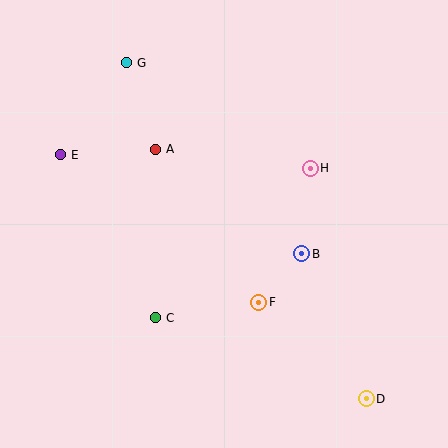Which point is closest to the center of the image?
Point B at (302, 254) is closest to the center.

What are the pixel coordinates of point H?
Point H is at (310, 168).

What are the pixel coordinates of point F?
Point F is at (259, 302).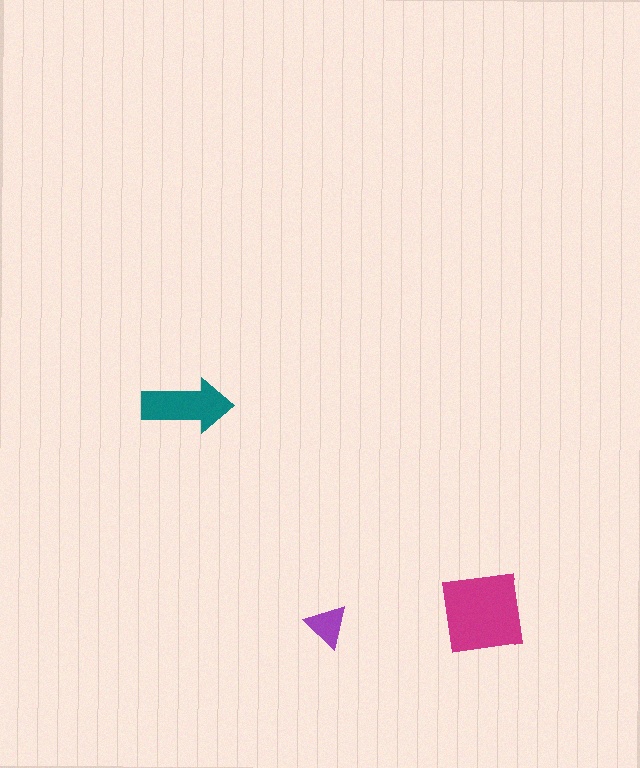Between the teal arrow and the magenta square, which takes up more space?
The magenta square.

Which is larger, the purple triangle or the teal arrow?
The teal arrow.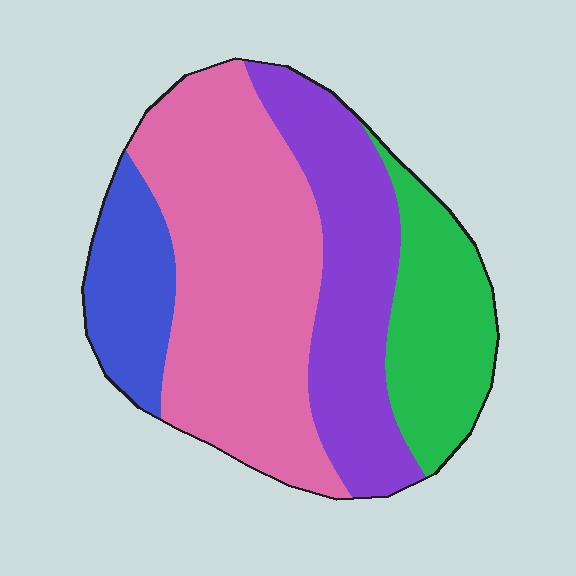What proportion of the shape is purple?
Purple takes up between a sixth and a third of the shape.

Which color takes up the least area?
Blue, at roughly 15%.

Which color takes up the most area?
Pink, at roughly 45%.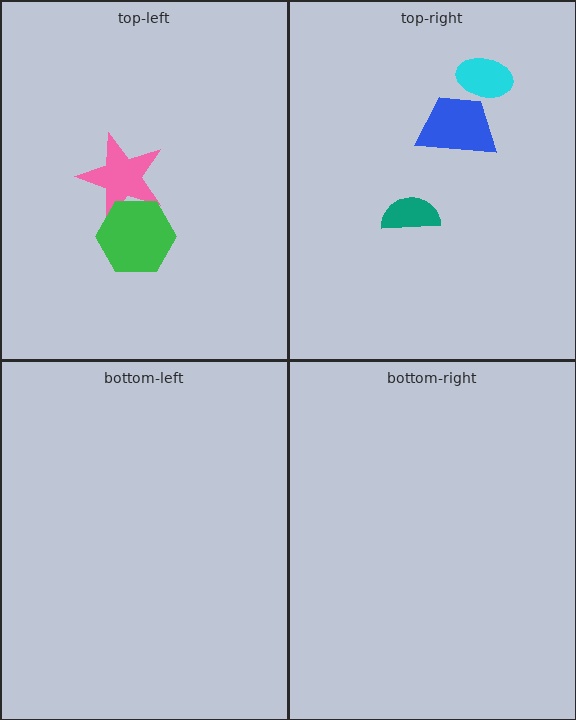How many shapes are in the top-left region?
2.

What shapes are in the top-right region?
The blue trapezoid, the cyan ellipse, the teal semicircle.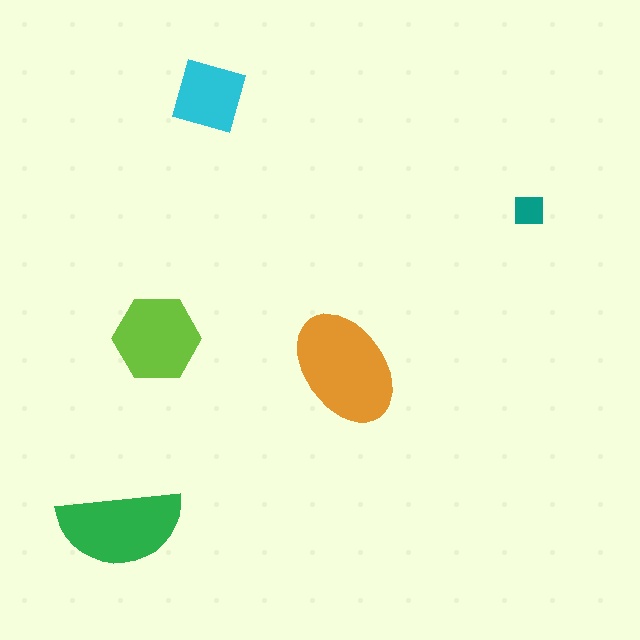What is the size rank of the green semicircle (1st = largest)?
2nd.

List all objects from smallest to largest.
The teal square, the cyan diamond, the lime hexagon, the green semicircle, the orange ellipse.